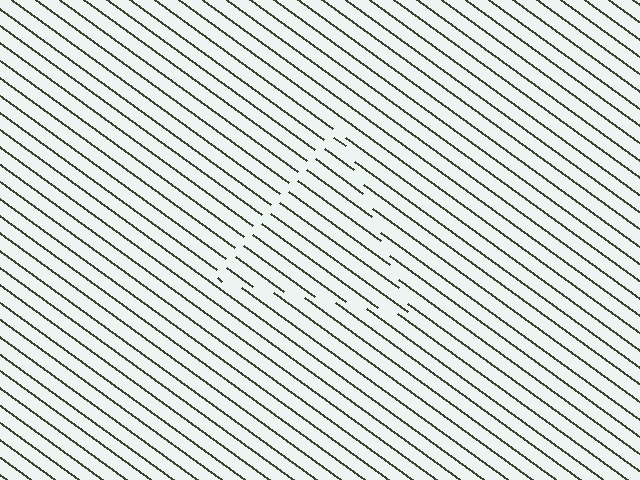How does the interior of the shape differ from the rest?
The interior of the shape contains the same grating, shifted by half a period — the contour is defined by the phase discontinuity where line-ends from the inner and outer gratings abut.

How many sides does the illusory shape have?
3 sides — the line-ends trace a triangle.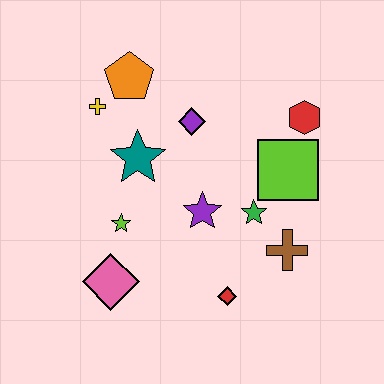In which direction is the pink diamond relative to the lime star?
The pink diamond is below the lime star.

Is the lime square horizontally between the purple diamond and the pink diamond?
No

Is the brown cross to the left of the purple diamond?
No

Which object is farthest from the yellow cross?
The brown cross is farthest from the yellow cross.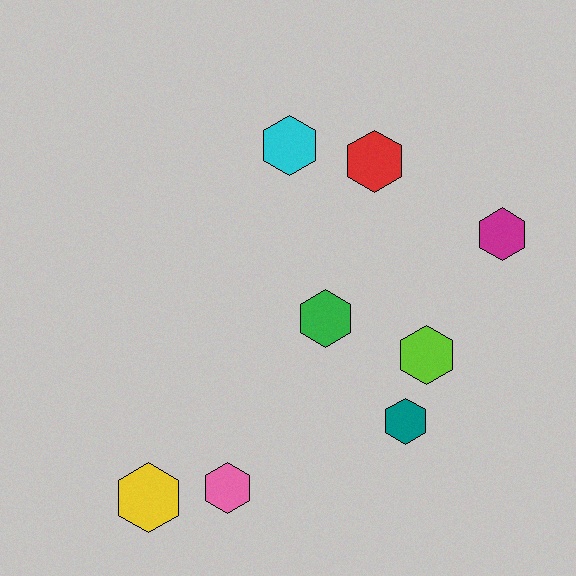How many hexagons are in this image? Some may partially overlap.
There are 8 hexagons.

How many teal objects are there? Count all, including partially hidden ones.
There is 1 teal object.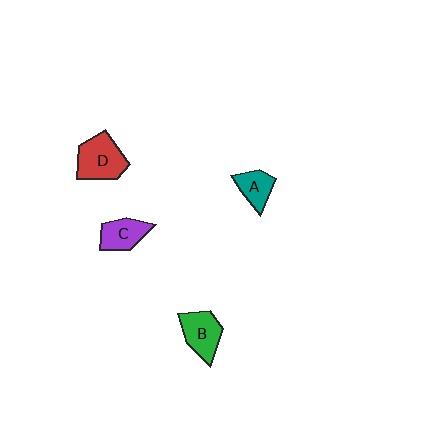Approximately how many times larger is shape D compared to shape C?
Approximately 1.4 times.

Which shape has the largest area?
Shape D (red).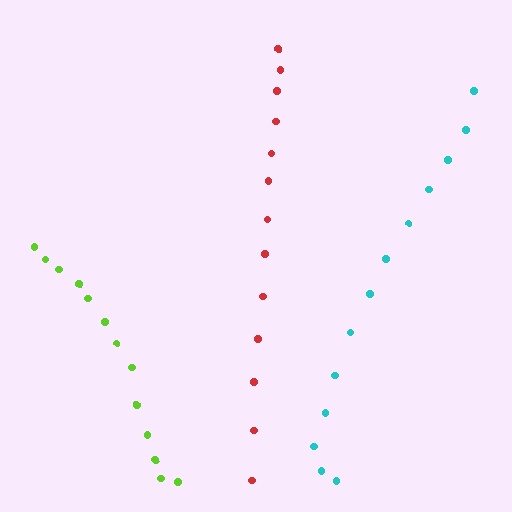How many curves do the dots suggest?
There are 3 distinct paths.